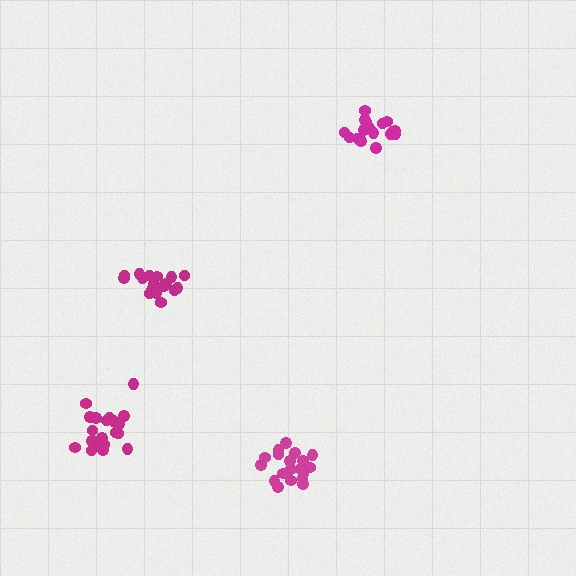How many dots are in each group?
Group 1: 19 dots, Group 2: 17 dots, Group 3: 17 dots, Group 4: 20 dots (73 total).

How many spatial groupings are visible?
There are 4 spatial groupings.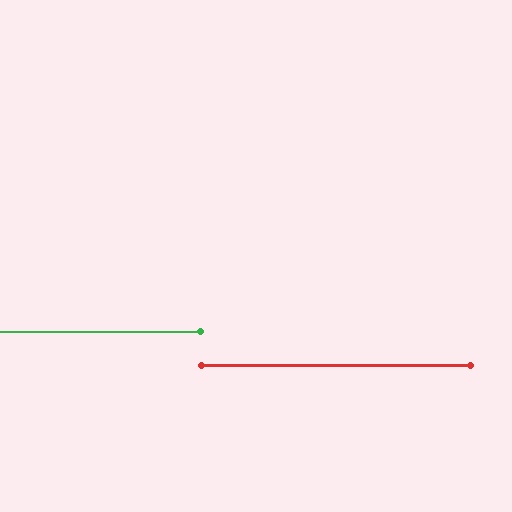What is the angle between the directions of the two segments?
Approximately 0 degrees.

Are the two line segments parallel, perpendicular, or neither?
Parallel — their directions differ by only 0.2°.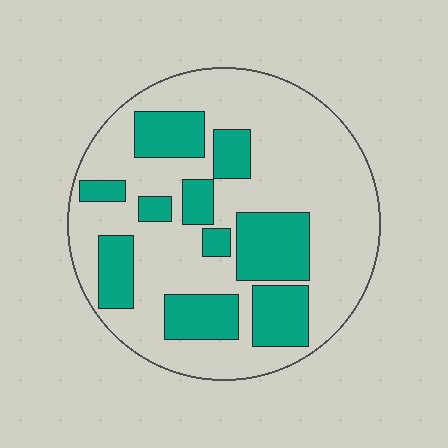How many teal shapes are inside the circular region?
10.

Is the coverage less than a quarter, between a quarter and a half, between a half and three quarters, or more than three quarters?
Between a quarter and a half.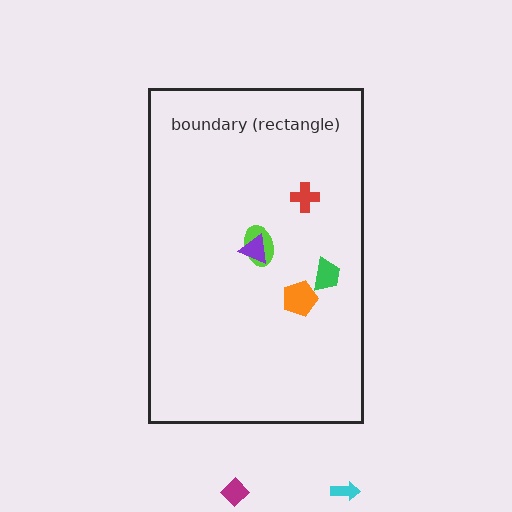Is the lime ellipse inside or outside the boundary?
Inside.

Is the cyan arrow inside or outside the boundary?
Outside.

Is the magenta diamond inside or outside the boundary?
Outside.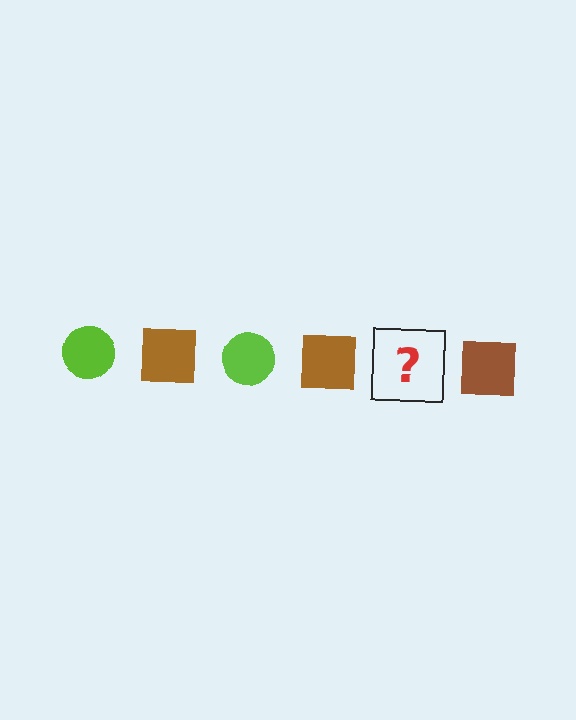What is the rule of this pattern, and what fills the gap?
The rule is that the pattern alternates between lime circle and brown square. The gap should be filled with a lime circle.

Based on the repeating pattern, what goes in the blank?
The blank should be a lime circle.